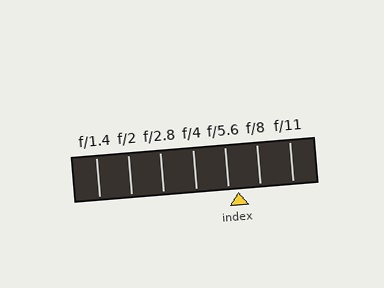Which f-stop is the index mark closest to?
The index mark is closest to f/5.6.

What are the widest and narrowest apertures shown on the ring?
The widest aperture shown is f/1.4 and the narrowest is f/11.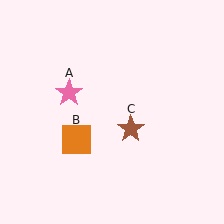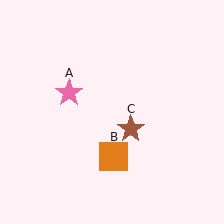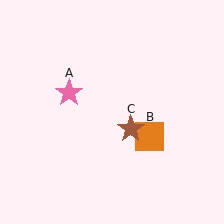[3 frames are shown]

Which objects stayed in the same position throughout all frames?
Pink star (object A) and brown star (object C) remained stationary.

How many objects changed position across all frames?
1 object changed position: orange square (object B).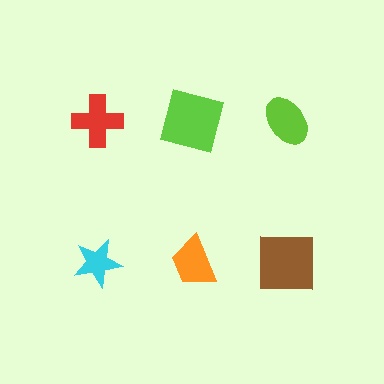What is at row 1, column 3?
A lime ellipse.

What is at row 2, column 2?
An orange trapezoid.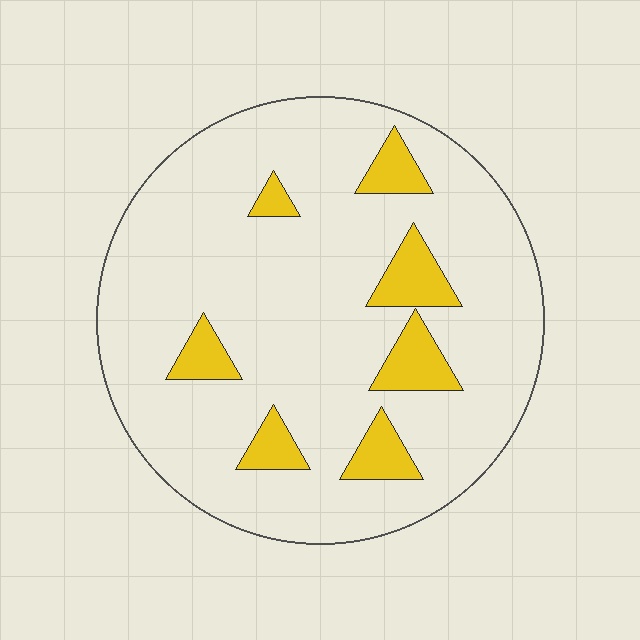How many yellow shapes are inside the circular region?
7.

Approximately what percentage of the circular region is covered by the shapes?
Approximately 15%.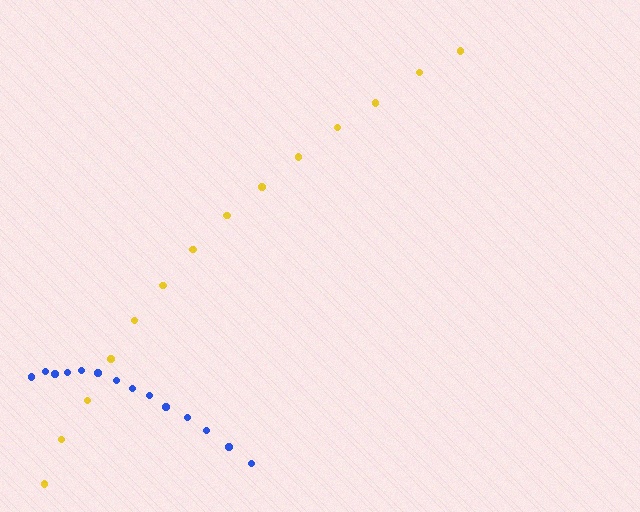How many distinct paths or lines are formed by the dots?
There are 2 distinct paths.